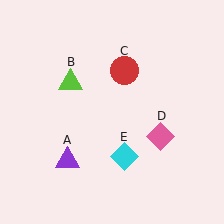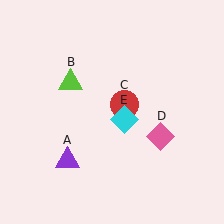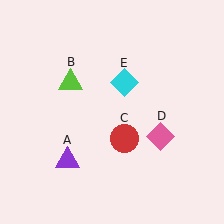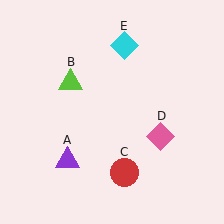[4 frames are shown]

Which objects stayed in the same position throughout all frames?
Purple triangle (object A) and lime triangle (object B) and pink diamond (object D) remained stationary.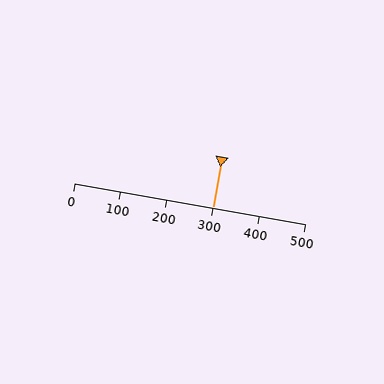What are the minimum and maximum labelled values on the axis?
The axis runs from 0 to 500.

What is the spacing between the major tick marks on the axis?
The major ticks are spaced 100 apart.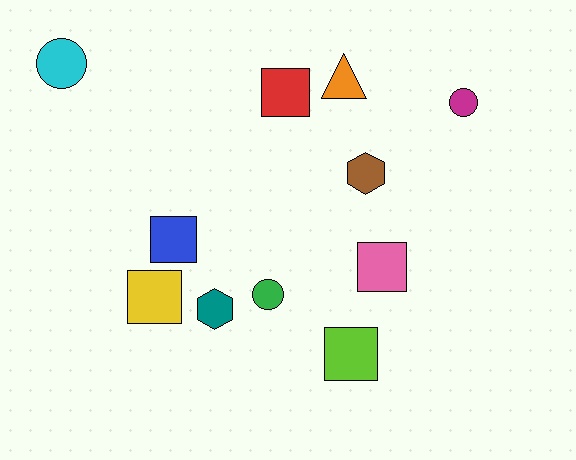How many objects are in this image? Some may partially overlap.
There are 11 objects.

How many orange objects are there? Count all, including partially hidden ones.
There is 1 orange object.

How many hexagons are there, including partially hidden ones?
There are 2 hexagons.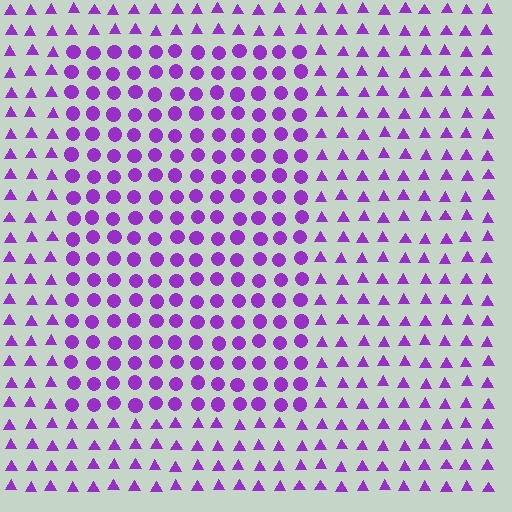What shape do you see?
I see a rectangle.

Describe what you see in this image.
The image is filled with small purple elements arranged in a uniform grid. A rectangle-shaped region contains circles, while the surrounding area contains triangles. The boundary is defined purely by the change in element shape.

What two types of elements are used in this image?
The image uses circles inside the rectangle region and triangles outside it.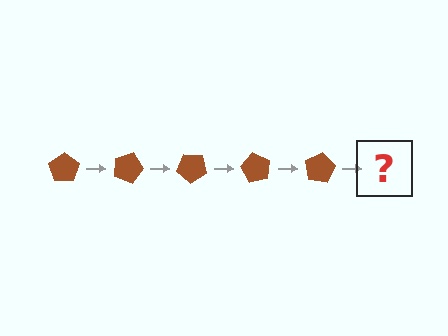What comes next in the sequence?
The next element should be a brown pentagon rotated 100 degrees.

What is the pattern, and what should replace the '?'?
The pattern is that the pentagon rotates 20 degrees each step. The '?' should be a brown pentagon rotated 100 degrees.